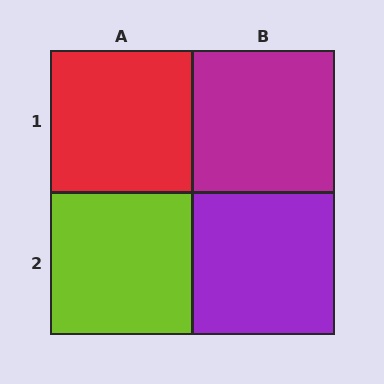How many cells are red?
1 cell is red.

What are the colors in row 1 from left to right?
Red, magenta.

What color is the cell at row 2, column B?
Purple.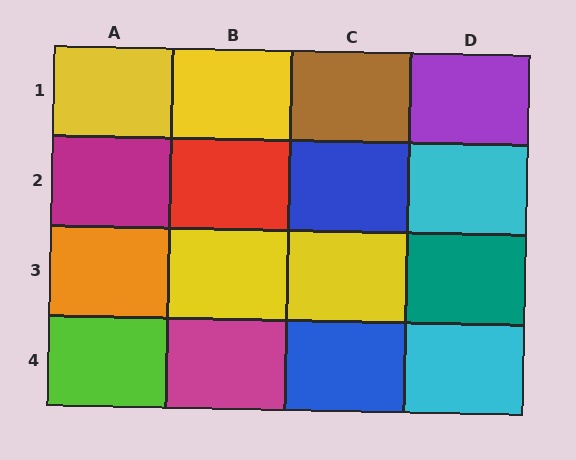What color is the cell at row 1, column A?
Yellow.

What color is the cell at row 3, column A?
Orange.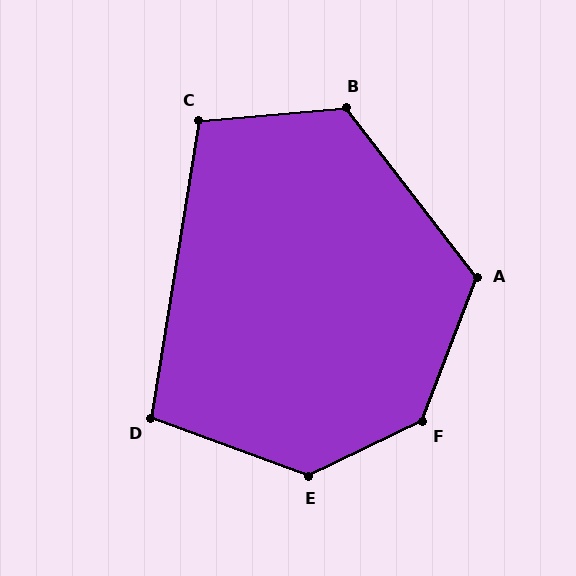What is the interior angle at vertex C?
Approximately 104 degrees (obtuse).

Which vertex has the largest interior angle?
F, at approximately 137 degrees.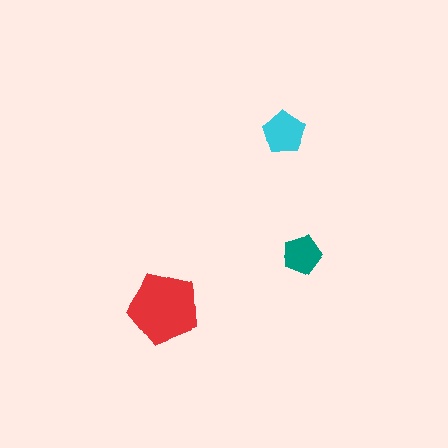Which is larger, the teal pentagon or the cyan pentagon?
The cyan one.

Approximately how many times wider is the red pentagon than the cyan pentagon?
About 1.5 times wider.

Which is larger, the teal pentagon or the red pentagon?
The red one.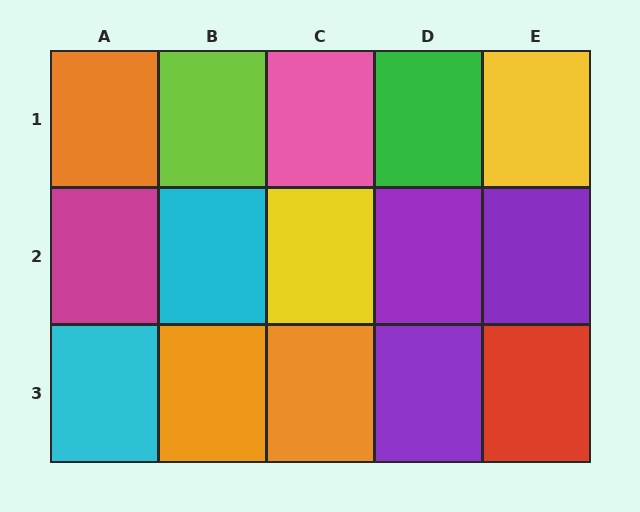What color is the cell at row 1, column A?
Orange.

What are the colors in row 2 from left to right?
Magenta, cyan, yellow, purple, purple.